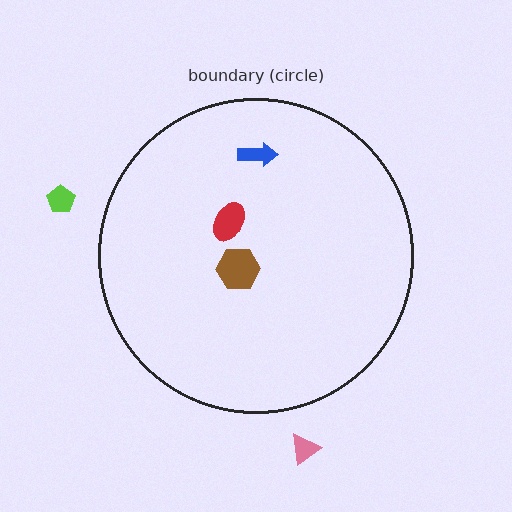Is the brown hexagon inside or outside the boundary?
Inside.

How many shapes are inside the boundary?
3 inside, 2 outside.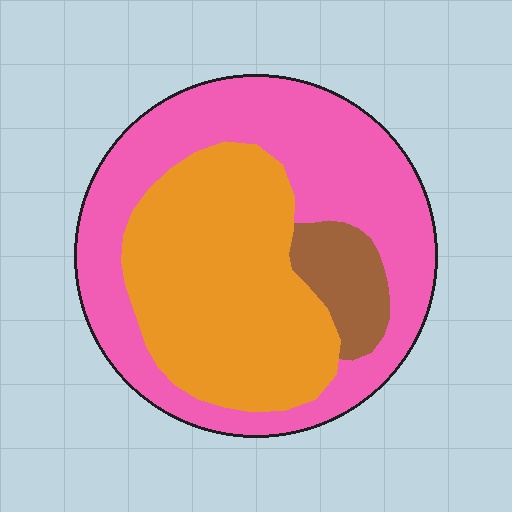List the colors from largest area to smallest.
From largest to smallest: pink, orange, brown.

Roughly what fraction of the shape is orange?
Orange takes up about two fifths (2/5) of the shape.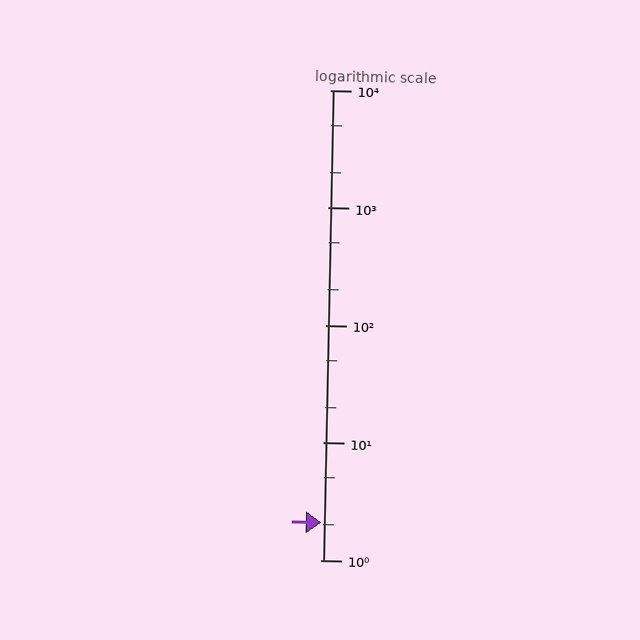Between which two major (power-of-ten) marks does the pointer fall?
The pointer is between 1 and 10.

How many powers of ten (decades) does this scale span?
The scale spans 4 decades, from 1 to 10000.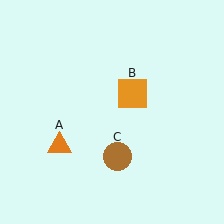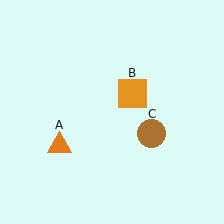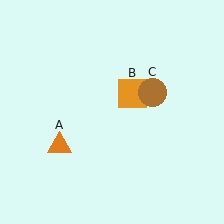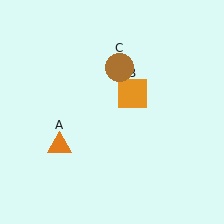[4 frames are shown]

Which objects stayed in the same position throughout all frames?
Orange triangle (object A) and orange square (object B) remained stationary.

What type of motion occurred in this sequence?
The brown circle (object C) rotated counterclockwise around the center of the scene.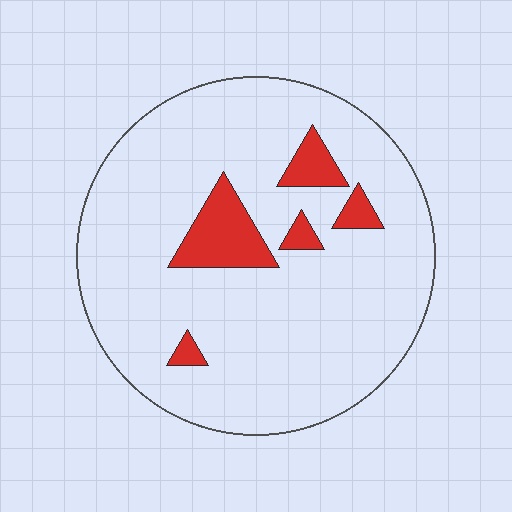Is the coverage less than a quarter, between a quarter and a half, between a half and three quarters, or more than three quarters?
Less than a quarter.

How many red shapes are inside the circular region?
5.